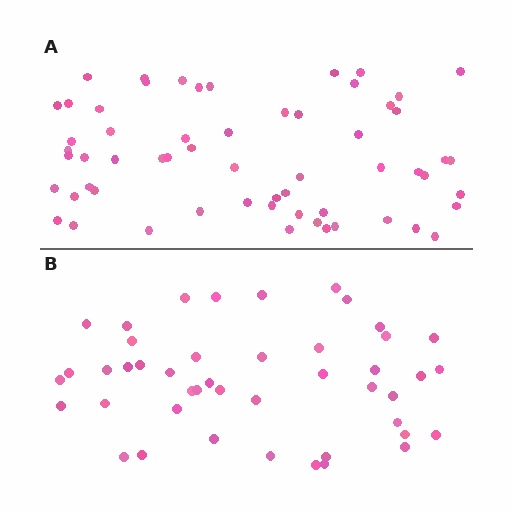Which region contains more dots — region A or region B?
Region A (the top region) has more dots.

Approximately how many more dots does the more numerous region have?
Region A has approximately 15 more dots than region B.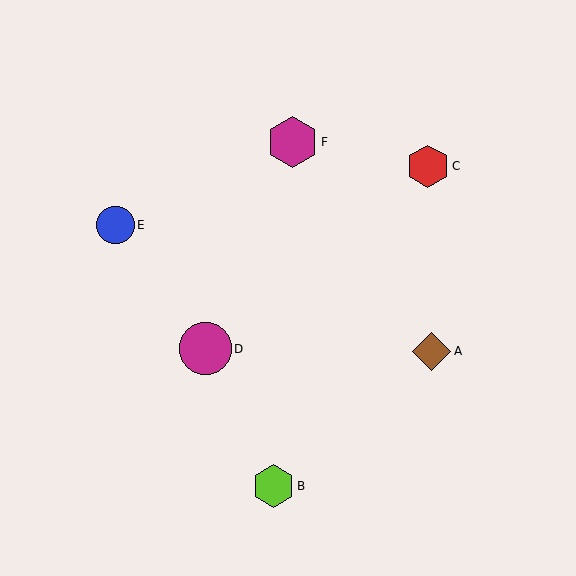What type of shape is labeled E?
Shape E is a blue circle.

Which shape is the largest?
The magenta circle (labeled D) is the largest.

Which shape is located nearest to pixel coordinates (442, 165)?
The red hexagon (labeled C) at (428, 166) is nearest to that location.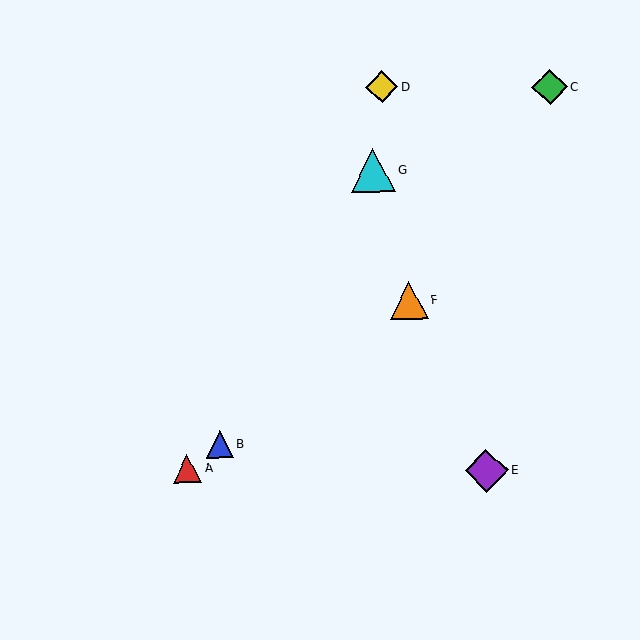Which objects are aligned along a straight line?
Objects A, B, F are aligned along a straight line.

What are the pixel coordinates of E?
Object E is at (487, 471).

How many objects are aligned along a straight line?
3 objects (A, B, F) are aligned along a straight line.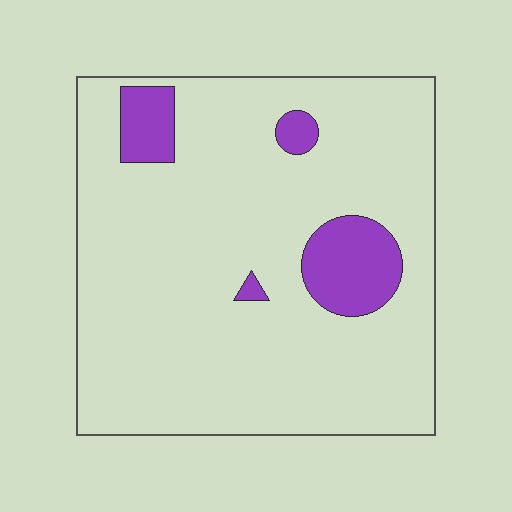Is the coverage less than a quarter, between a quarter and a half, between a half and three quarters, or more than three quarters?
Less than a quarter.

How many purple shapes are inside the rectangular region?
4.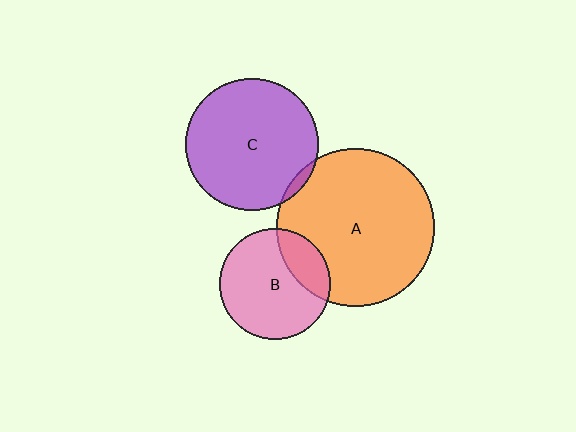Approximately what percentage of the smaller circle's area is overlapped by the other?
Approximately 5%.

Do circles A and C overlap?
Yes.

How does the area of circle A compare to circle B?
Approximately 2.0 times.